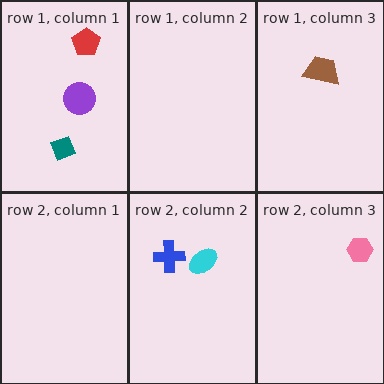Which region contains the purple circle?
The row 1, column 1 region.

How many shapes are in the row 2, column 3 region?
1.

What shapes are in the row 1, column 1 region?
The purple circle, the teal diamond, the red pentagon.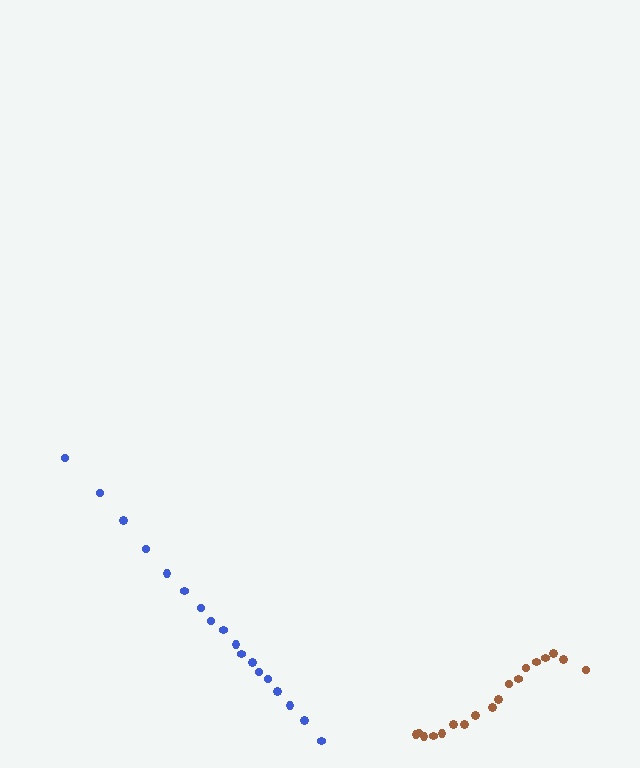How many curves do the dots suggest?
There are 2 distinct paths.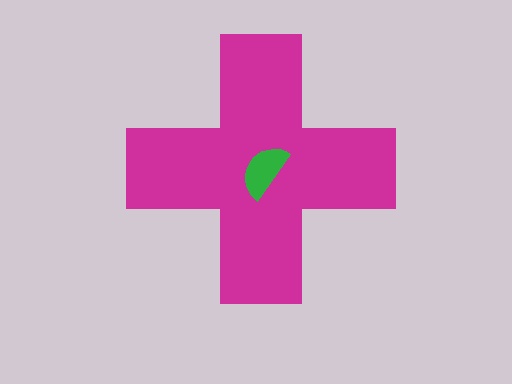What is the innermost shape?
The green semicircle.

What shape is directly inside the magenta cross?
The green semicircle.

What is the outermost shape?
The magenta cross.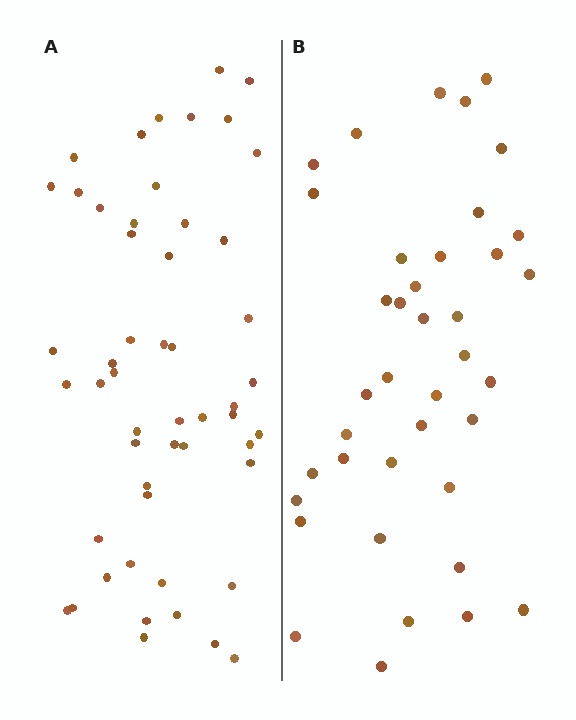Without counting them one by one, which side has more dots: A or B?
Region A (the left region) has more dots.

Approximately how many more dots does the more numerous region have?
Region A has approximately 15 more dots than region B.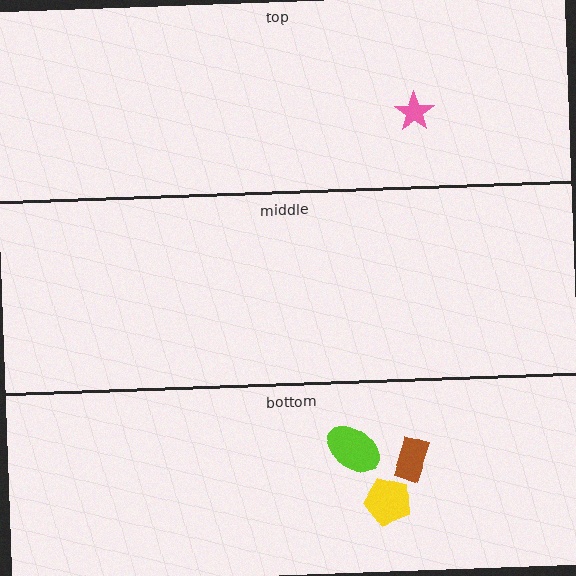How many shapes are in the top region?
1.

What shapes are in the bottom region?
The lime ellipse, the brown rectangle, the yellow pentagon.